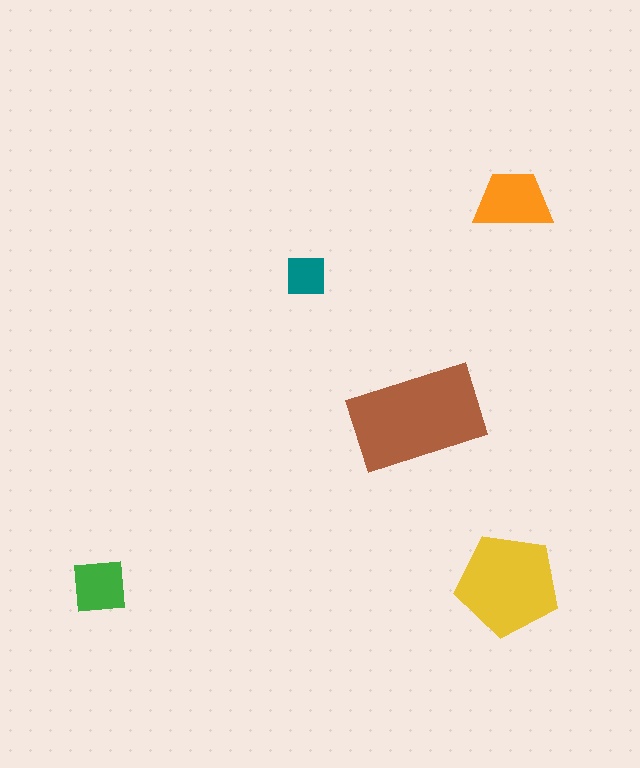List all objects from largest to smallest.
The brown rectangle, the yellow pentagon, the orange trapezoid, the green square, the teal square.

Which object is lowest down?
The green square is bottommost.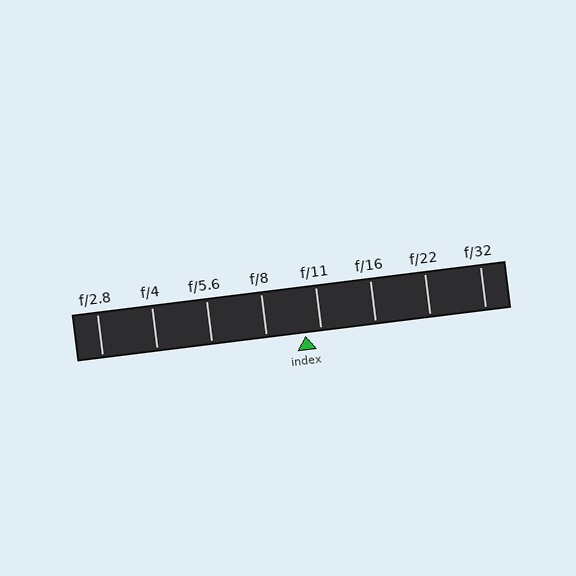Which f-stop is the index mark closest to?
The index mark is closest to f/11.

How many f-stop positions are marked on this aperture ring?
There are 8 f-stop positions marked.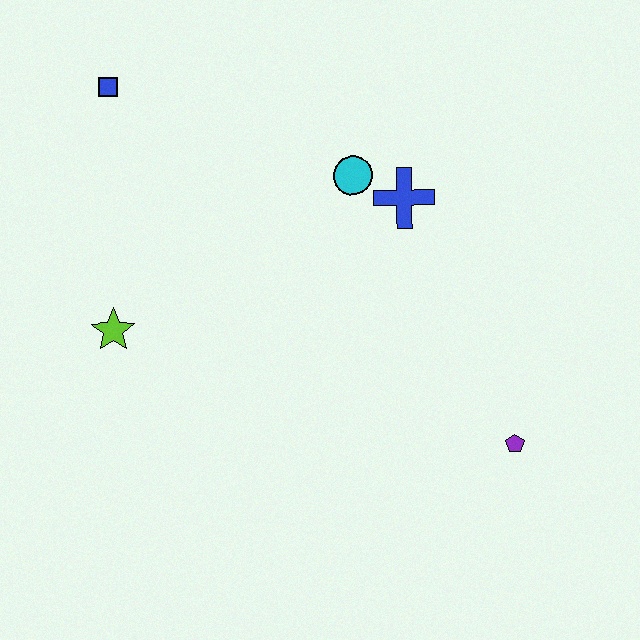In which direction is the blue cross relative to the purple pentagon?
The blue cross is above the purple pentagon.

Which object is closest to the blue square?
The lime star is closest to the blue square.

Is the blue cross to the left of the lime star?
No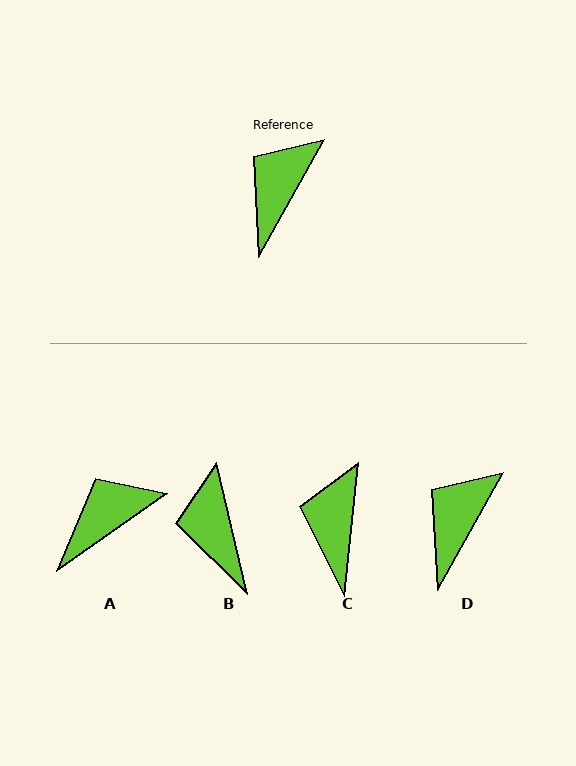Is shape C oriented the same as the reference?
No, it is off by about 23 degrees.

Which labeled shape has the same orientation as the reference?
D.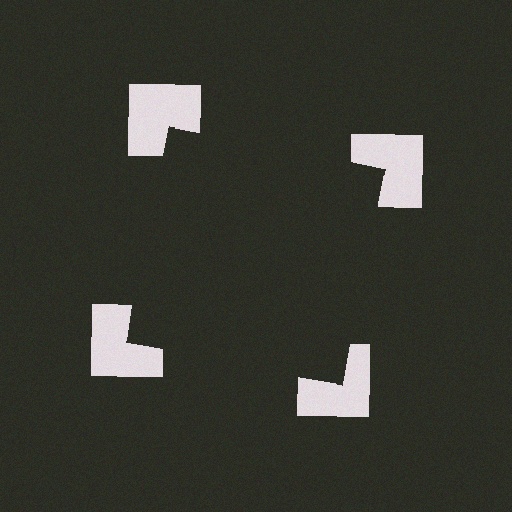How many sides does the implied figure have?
4 sides.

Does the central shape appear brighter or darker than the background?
It typically appears slightly darker than the background, even though no actual brightness change is drawn.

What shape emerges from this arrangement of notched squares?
An illusory square — its edges are inferred from the aligned wedge cuts in the notched squares, not physically drawn.